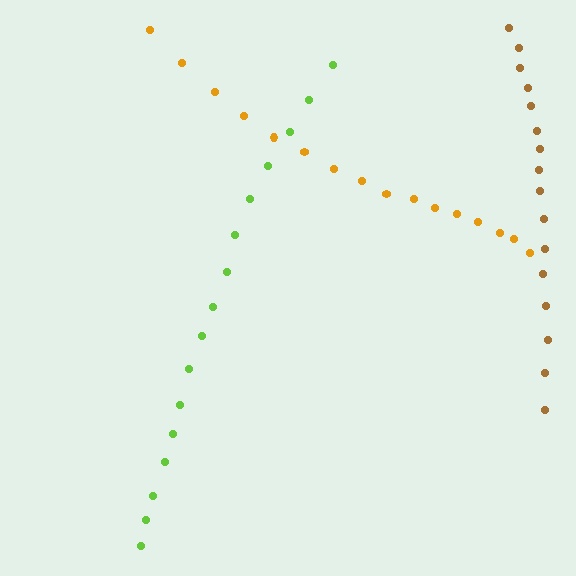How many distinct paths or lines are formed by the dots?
There are 3 distinct paths.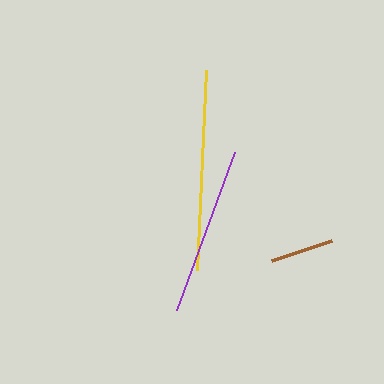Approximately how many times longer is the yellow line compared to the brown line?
The yellow line is approximately 3.2 times the length of the brown line.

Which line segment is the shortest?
The brown line is the shortest at approximately 63 pixels.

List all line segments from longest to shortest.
From longest to shortest: yellow, purple, brown.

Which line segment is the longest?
The yellow line is the longest at approximately 200 pixels.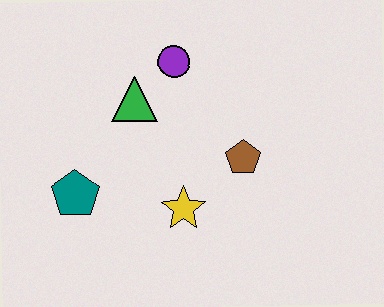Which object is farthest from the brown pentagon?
The teal pentagon is farthest from the brown pentagon.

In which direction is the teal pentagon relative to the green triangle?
The teal pentagon is below the green triangle.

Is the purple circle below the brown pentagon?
No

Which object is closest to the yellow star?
The brown pentagon is closest to the yellow star.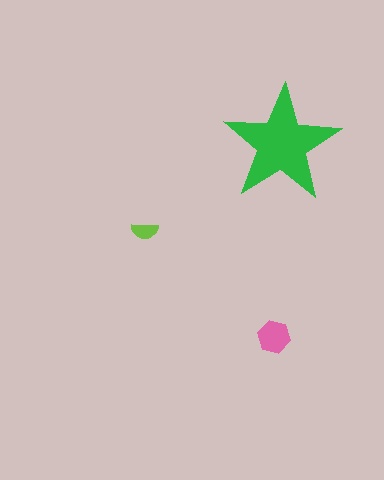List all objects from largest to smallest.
The green star, the pink hexagon, the lime semicircle.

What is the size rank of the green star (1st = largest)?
1st.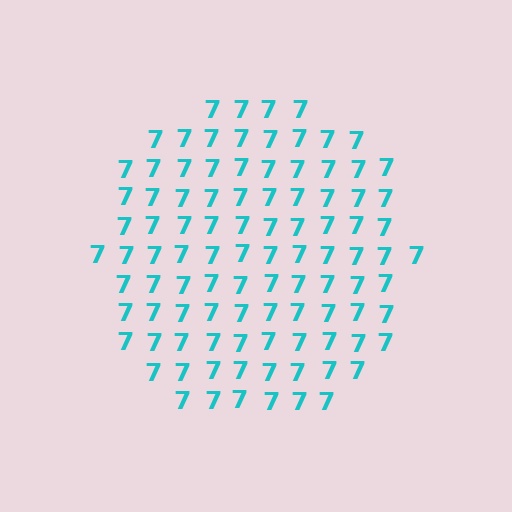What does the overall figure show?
The overall figure shows a circle.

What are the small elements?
The small elements are digit 7's.